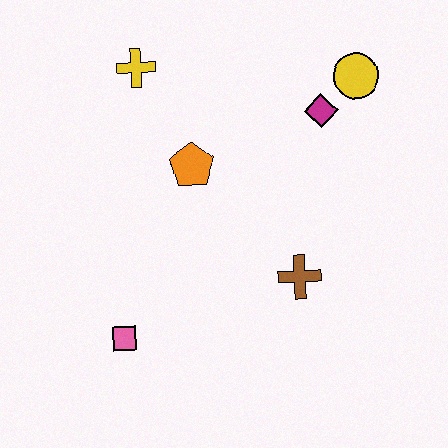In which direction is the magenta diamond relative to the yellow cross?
The magenta diamond is to the right of the yellow cross.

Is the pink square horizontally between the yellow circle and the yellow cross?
No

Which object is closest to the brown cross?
The orange pentagon is closest to the brown cross.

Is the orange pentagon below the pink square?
No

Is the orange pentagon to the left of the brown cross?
Yes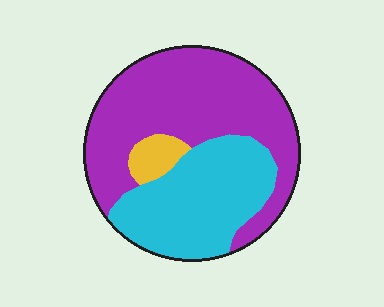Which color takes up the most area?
Purple, at roughly 55%.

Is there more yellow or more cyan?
Cyan.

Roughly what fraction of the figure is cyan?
Cyan takes up between a quarter and a half of the figure.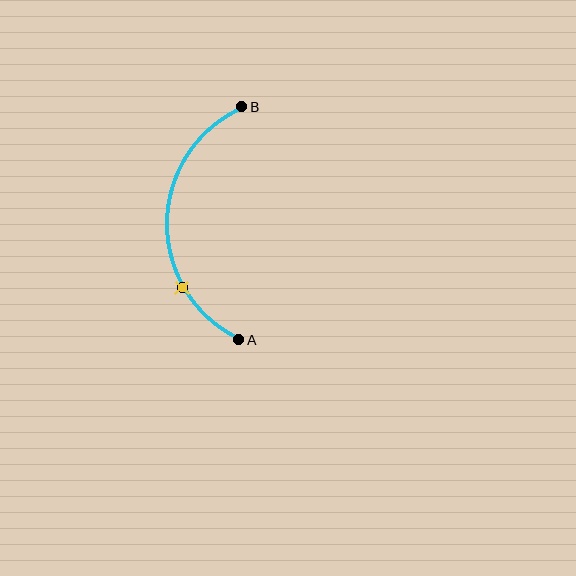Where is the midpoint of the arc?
The arc midpoint is the point on the curve farthest from the straight line joining A and B. It sits to the left of that line.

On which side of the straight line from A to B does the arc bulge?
The arc bulges to the left of the straight line connecting A and B.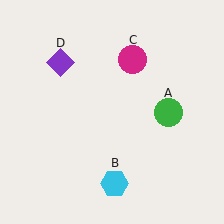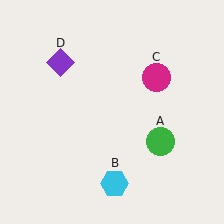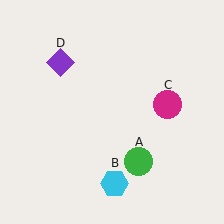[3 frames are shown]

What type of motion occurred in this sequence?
The green circle (object A), magenta circle (object C) rotated clockwise around the center of the scene.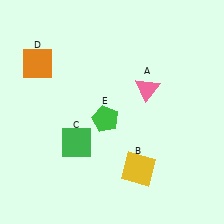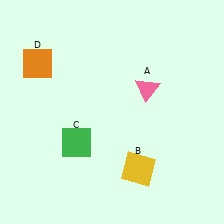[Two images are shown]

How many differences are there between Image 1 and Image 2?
There is 1 difference between the two images.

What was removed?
The green pentagon (E) was removed in Image 2.